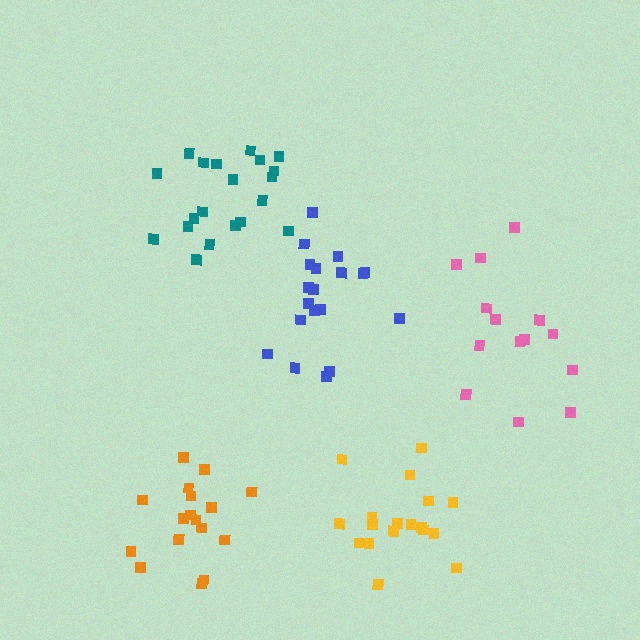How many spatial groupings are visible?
There are 5 spatial groupings.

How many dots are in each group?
Group 1: 17 dots, Group 2: 15 dots, Group 3: 18 dots, Group 4: 19 dots, Group 5: 20 dots (89 total).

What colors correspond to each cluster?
The clusters are colored: orange, pink, yellow, blue, teal.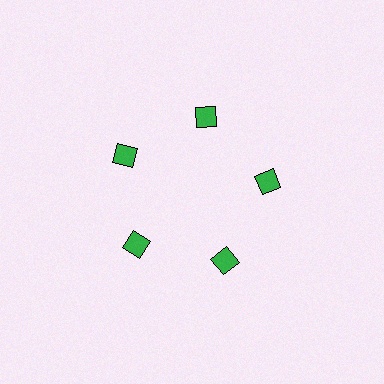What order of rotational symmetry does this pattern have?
This pattern has 5-fold rotational symmetry.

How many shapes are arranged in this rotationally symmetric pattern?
There are 5 shapes, arranged in 5 groups of 1.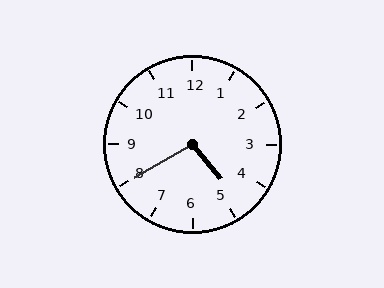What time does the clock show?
4:40.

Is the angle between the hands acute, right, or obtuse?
It is obtuse.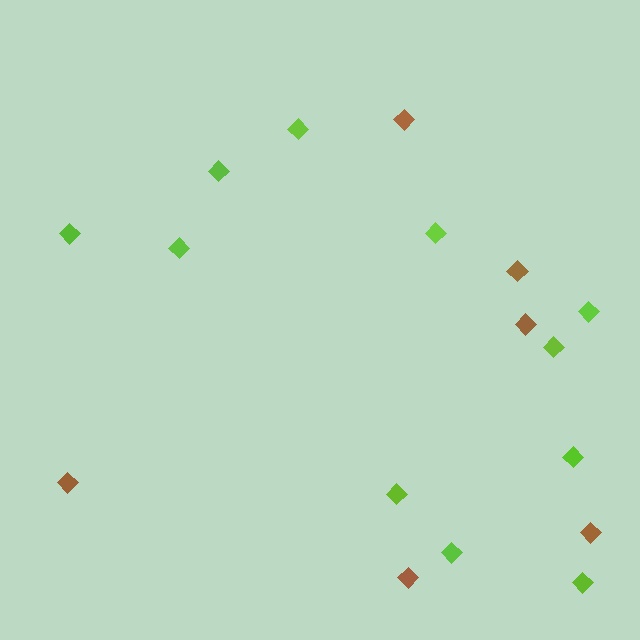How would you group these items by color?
There are 2 groups: one group of brown diamonds (6) and one group of lime diamonds (11).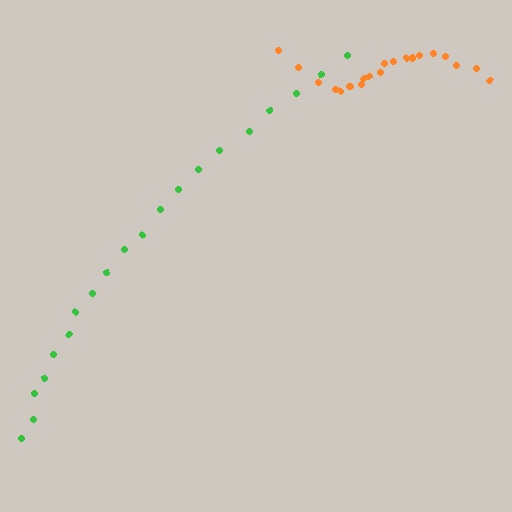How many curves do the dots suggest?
There are 2 distinct paths.